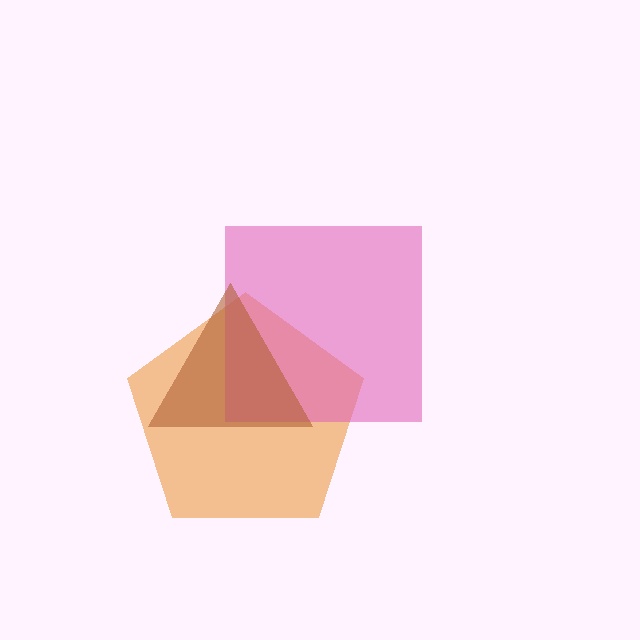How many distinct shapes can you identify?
There are 3 distinct shapes: an orange pentagon, a pink square, a brown triangle.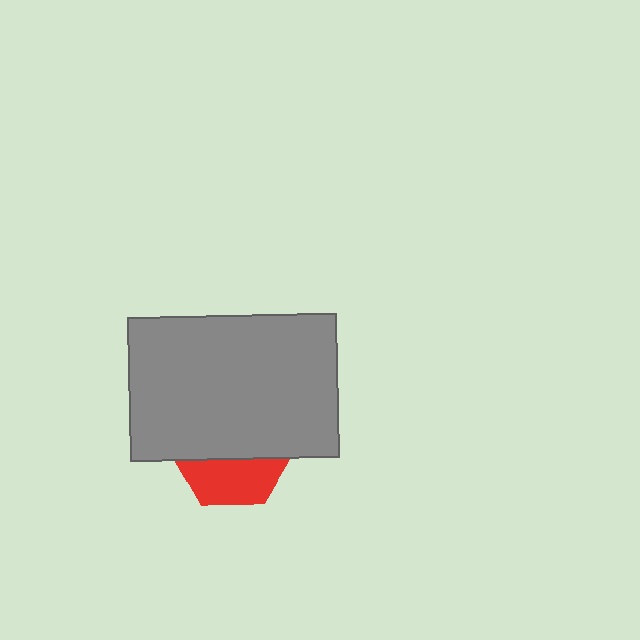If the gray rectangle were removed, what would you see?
You would see the complete red hexagon.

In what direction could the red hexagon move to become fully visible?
The red hexagon could move down. That would shift it out from behind the gray rectangle entirely.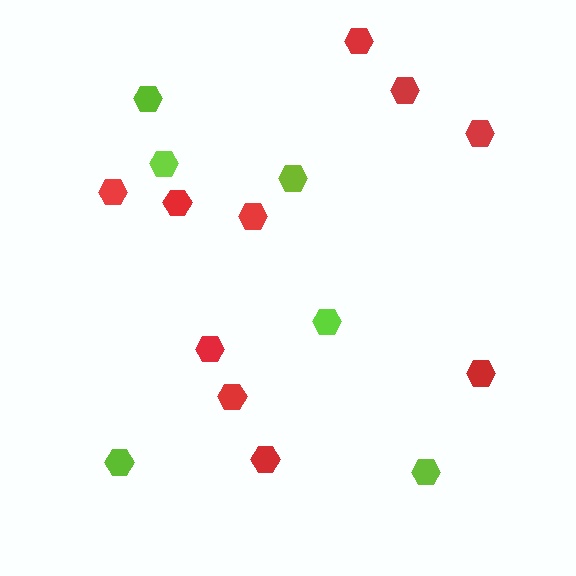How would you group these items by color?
There are 2 groups: one group of lime hexagons (6) and one group of red hexagons (10).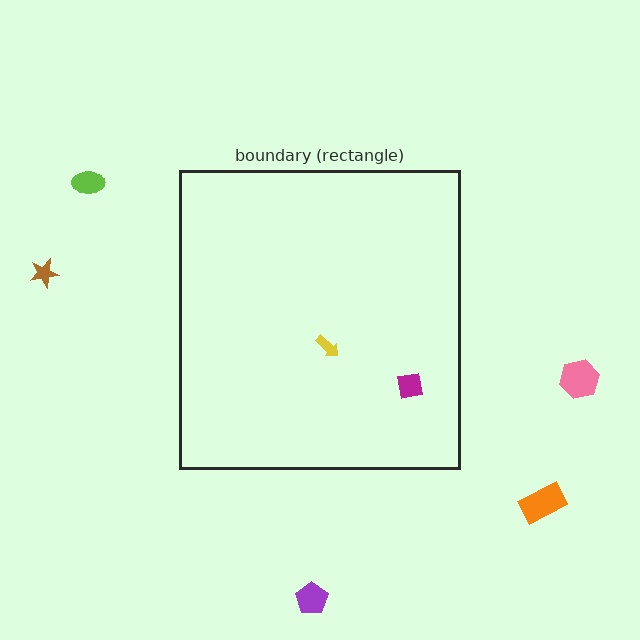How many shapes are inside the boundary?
2 inside, 5 outside.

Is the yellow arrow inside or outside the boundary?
Inside.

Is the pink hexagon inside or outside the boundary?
Outside.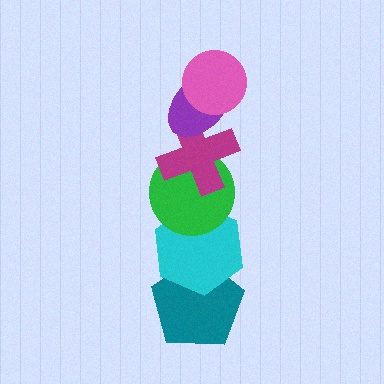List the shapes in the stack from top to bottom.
From top to bottom: the pink circle, the purple ellipse, the magenta cross, the green circle, the cyan hexagon, the teal pentagon.